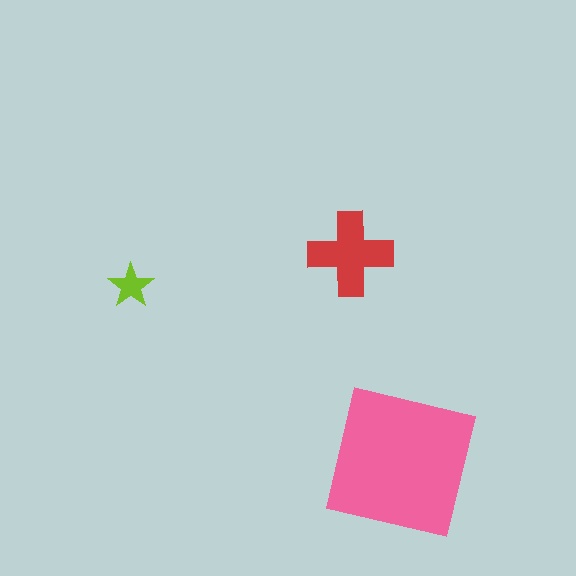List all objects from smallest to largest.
The lime star, the red cross, the pink square.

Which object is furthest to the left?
The lime star is leftmost.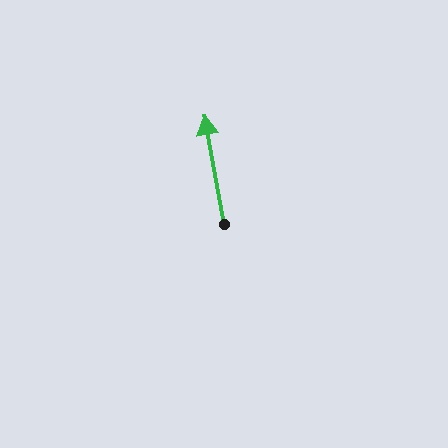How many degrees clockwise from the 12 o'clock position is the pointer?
Approximately 350 degrees.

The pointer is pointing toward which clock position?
Roughly 12 o'clock.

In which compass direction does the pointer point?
North.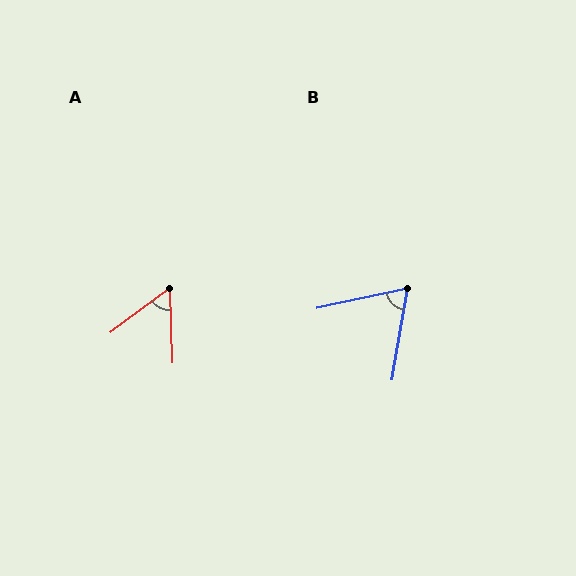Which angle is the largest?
B, at approximately 68 degrees.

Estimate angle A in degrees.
Approximately 55 degrees.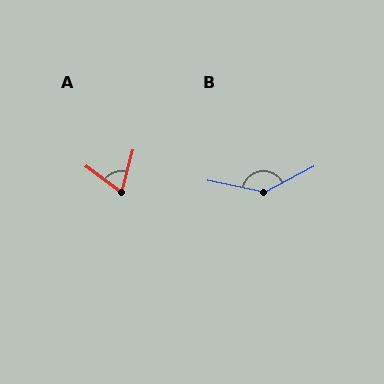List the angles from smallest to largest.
A (69°), B (140°).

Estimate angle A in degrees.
Approximately 69 degrees.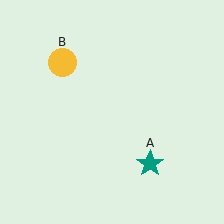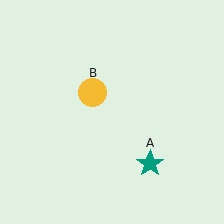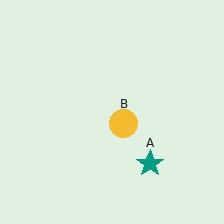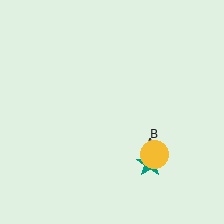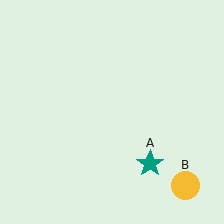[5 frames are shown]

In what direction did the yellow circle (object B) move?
The yellow circle (object B) moved down and to the right.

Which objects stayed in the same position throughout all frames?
Teal star (object A) remained stationary.